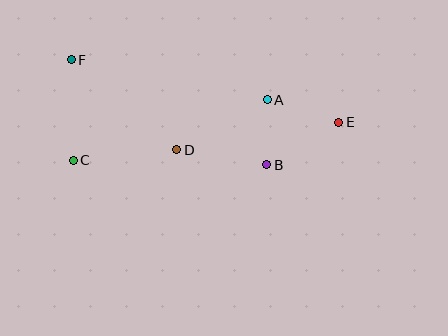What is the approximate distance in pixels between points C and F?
The distance between C and F is approximately 101 pixels.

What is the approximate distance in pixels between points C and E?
The distance between C and E is approximately 268 pixels.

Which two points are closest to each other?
Points A and B are closest to each other.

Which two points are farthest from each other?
Points E and F are farthest from each other.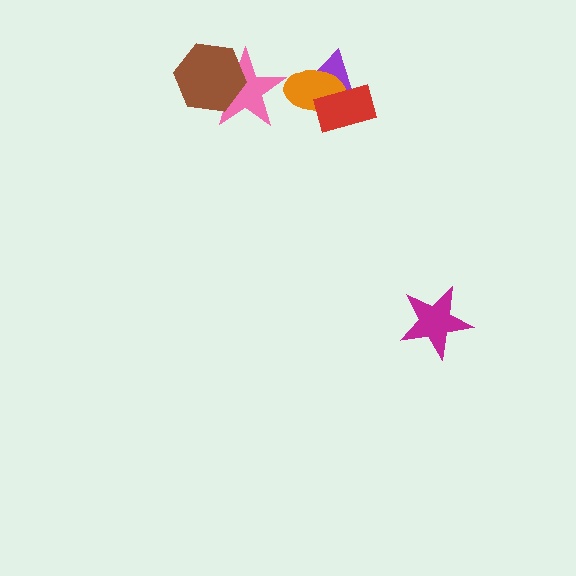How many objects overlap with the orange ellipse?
2 objects overlap with the orange ellipse.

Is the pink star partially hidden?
Yes, it is partially covered by another shape.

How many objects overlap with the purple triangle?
2 objects overlap with the purple triangle.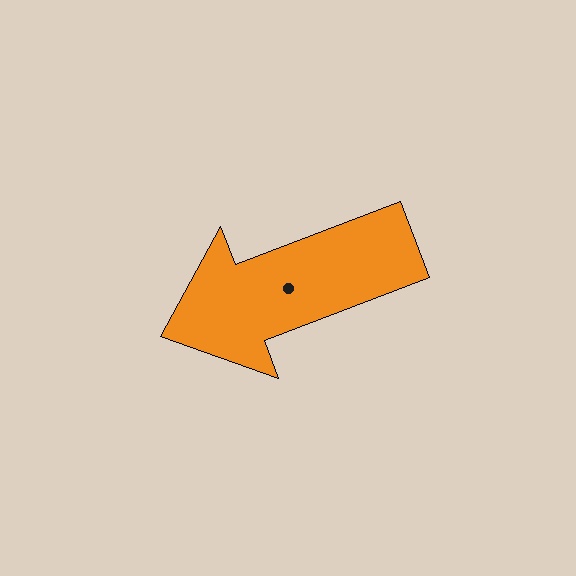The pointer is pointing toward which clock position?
Roughly 8 o'clock.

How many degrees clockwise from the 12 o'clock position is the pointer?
Approximately 249 degrees.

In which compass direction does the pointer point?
West.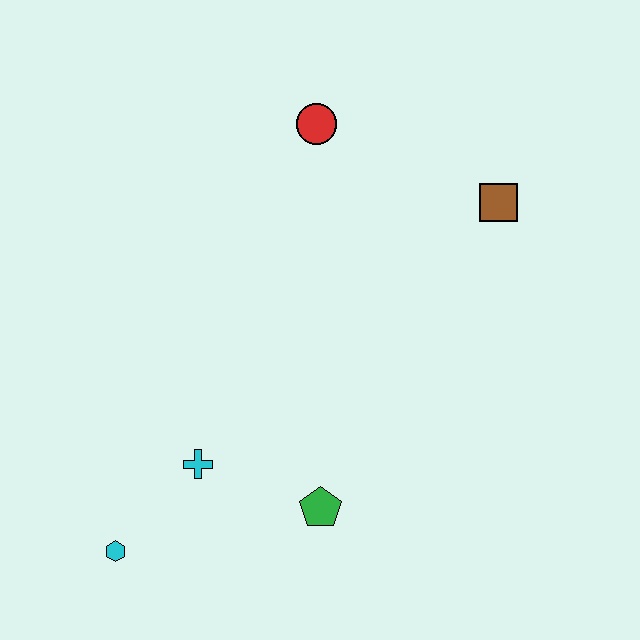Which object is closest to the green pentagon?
The cyan cross is closest to the green pentagon.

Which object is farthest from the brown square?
The cyan hexagon is farthest from the brown square.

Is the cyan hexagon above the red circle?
No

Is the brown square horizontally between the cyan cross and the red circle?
No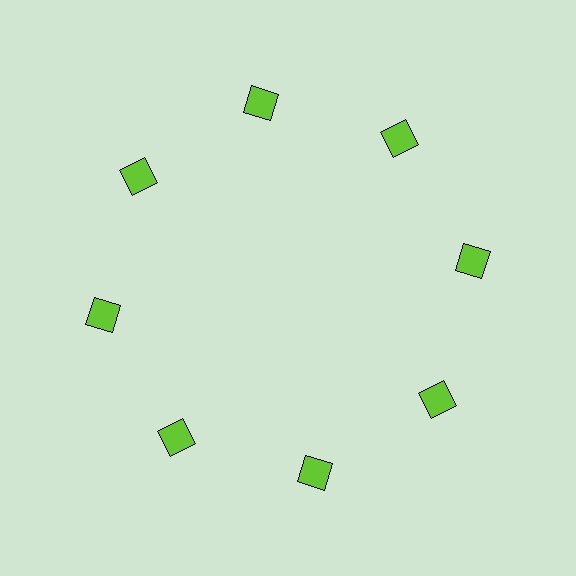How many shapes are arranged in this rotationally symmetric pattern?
There are 8 shapes, arranged in 8 groups of 1.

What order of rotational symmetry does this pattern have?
This pattern has 8-fold rotational symmetry.